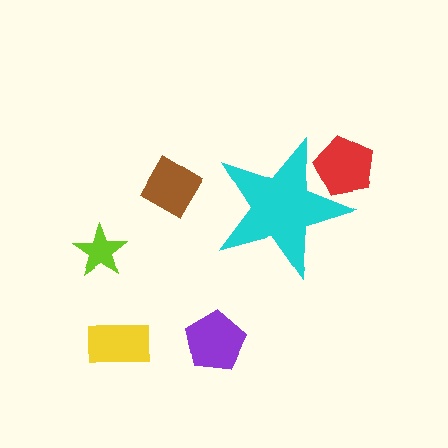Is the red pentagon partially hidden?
Yes, the red pentagon is partially hidden behind the cyan star.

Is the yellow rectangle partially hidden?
No, the yellow rectangle is fully visible.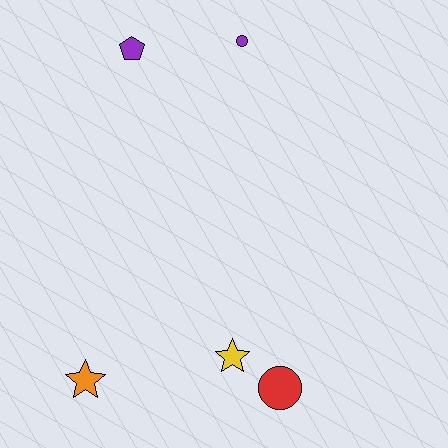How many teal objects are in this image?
There are no teal objects.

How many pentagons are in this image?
There is 1 pentagon.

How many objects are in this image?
There are 5 objects.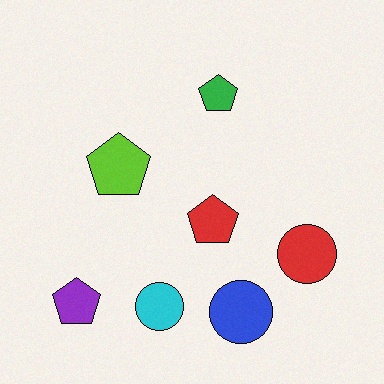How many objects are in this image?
There are 7 objects.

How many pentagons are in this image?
There are 4 pentagons.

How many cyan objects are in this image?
There is 1 cyan object.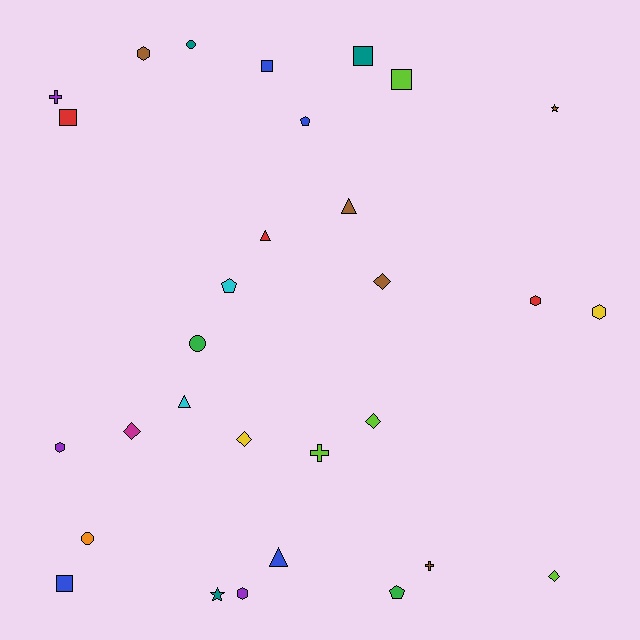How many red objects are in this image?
There are 3 red objects.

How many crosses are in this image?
There are 3 crosses.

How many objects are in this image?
There are 30 objects.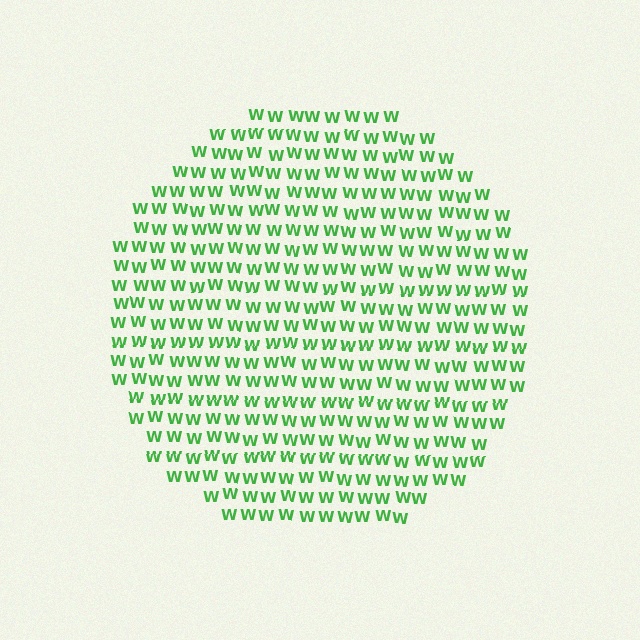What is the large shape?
The large shape is a circle.